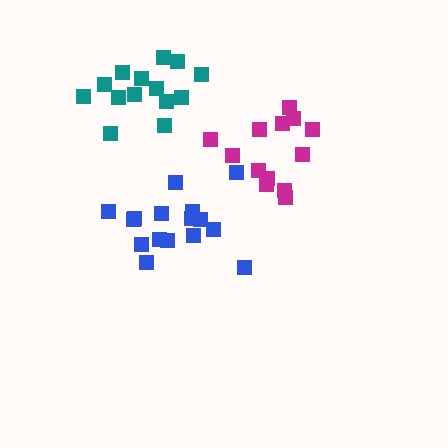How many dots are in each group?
Group 1: 13 dots, Group 2: 16 dots, Group 3: 14 dots (43 total).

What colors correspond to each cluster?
The clusters are colored: magenta, blue, teal.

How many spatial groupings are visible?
There are 3 spatial groupings.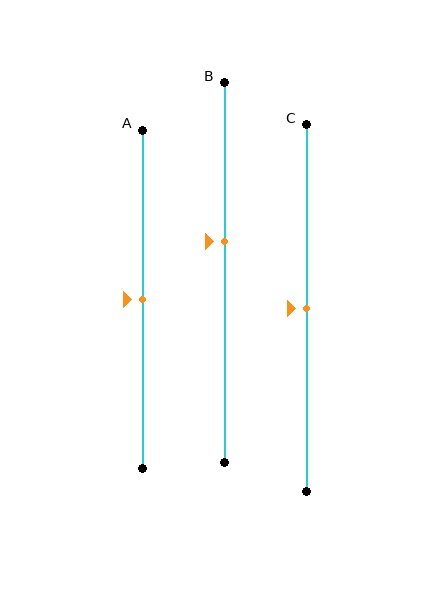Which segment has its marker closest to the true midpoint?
Segment A has its marker closest to the true midpoint.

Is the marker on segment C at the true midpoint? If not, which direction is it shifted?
Yes, the marker on segment C is at the true midpoint.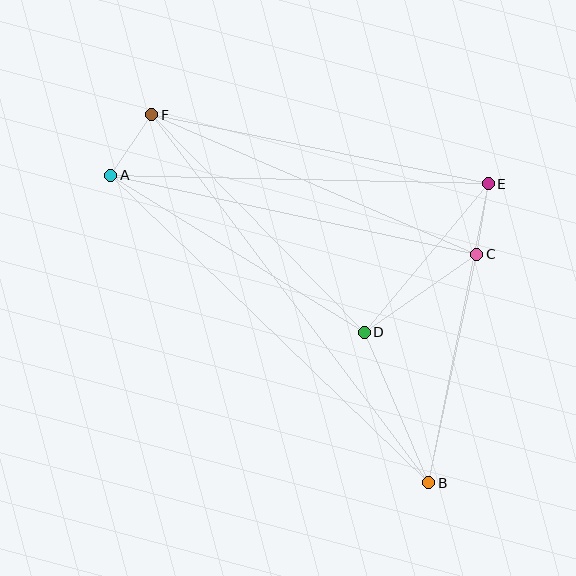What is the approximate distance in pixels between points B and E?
The distance between B and E is approximately 305 pixels.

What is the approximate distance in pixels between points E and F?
The distance between E and F is approximately 343 pixels.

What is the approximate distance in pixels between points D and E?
The distance between D and E is approximately 193 pixels.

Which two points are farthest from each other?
Points B and F are farthest from each other.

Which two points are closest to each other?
Points C and E are closest to each other.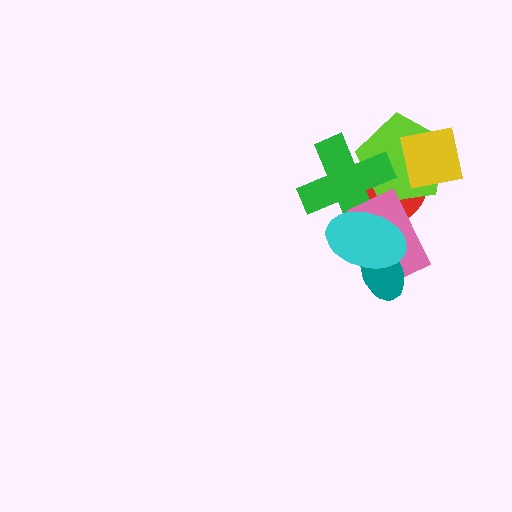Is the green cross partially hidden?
Yes, it is partially covered by another shape.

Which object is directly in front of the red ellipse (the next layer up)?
The lime pentagon is directly in front of the red ellipse.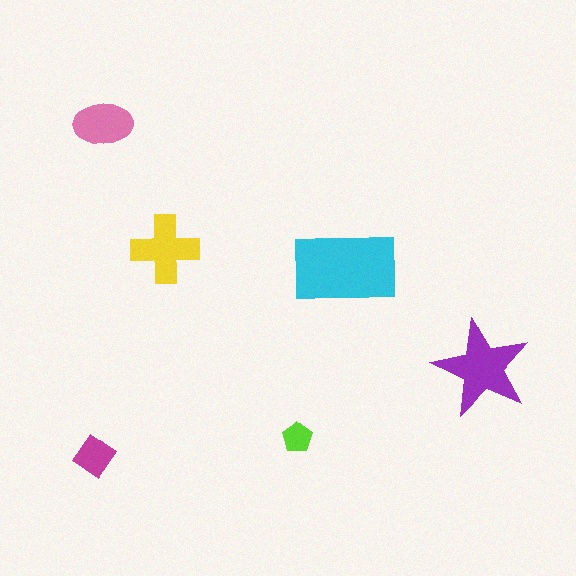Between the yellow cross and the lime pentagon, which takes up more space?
The yellow cross.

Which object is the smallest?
The lime pentagon.